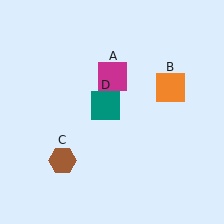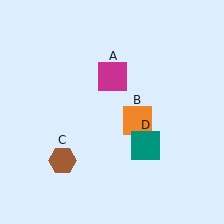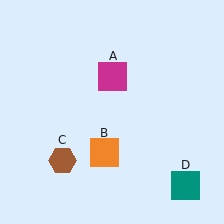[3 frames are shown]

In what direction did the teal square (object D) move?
The teal square (object D) moved down and to the right.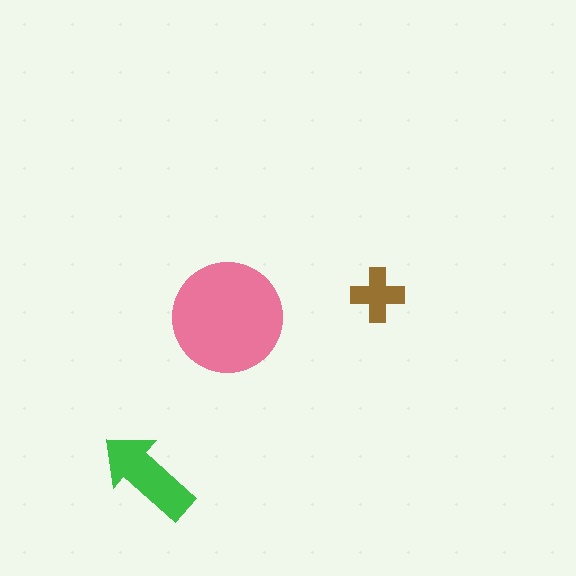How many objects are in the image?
There are 3 objects in the image.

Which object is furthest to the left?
The green arrow is leftmost.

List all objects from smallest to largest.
The brown cross, the green arrow, the pink circle.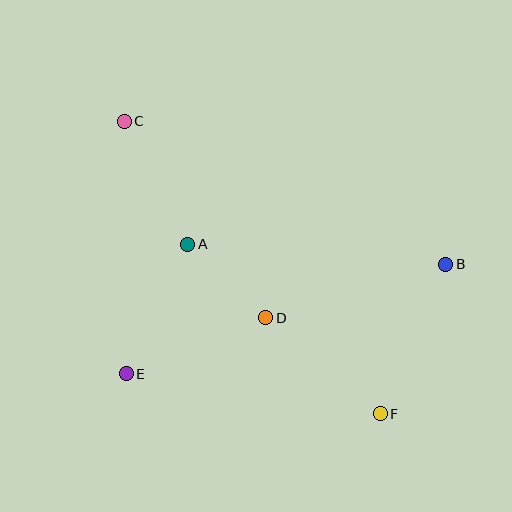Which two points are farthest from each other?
Points C and F are farthest from each other.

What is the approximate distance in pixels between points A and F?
The distance between A and F is approximately 257 pixels.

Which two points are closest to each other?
Points A and D are closest to each other.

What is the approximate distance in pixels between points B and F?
The distance between B and F is approximately 163 pixels.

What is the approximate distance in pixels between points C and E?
The distance between C and E is approximately 252 pixels.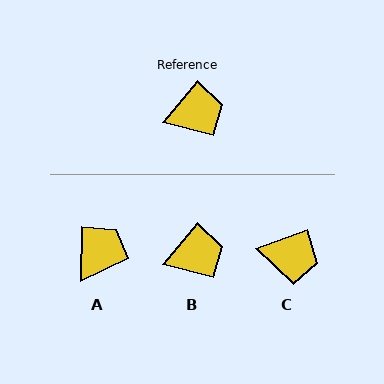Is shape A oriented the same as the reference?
No, it is off by about 39 degrees.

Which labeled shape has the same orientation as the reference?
B.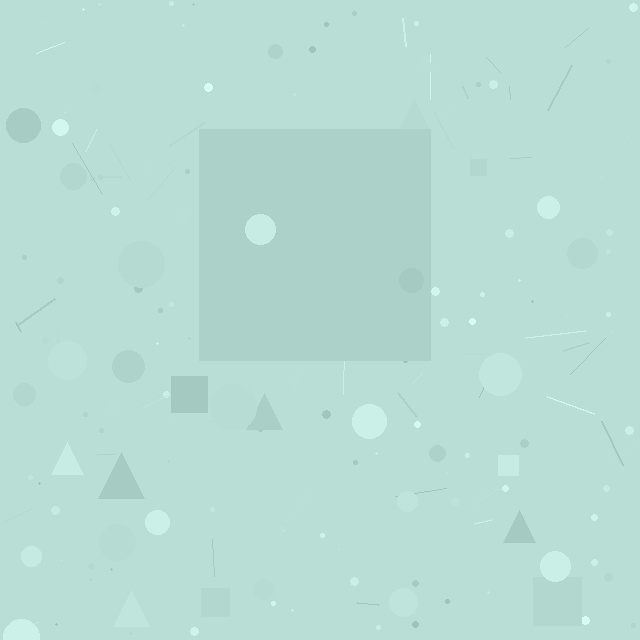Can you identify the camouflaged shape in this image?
The camouflaged shape is a square.